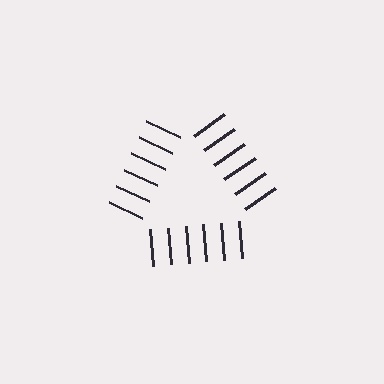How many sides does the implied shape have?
3 sides — the line-ends trace a triangle.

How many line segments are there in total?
18 — 6 along each of the 3 edges.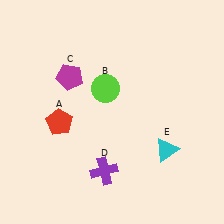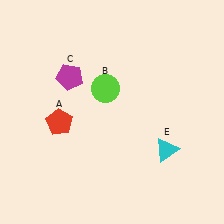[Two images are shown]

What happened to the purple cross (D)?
The purple cross (D) was removed in Image 2. It was in the bottom-left area of Image 1.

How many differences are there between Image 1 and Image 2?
There is 1 difference between the two images.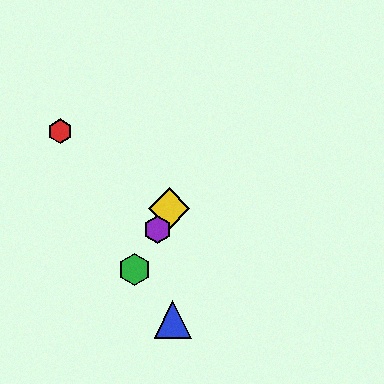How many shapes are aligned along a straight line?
3 shapes (the green hexagon, the yellow diamond, the purple hexagon) are aligned along a straight line.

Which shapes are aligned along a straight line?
The green hexagon, the yellow diamond, the purple hexagon are aligned along a straight line.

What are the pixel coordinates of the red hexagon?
The red hexagon is at (60, 131).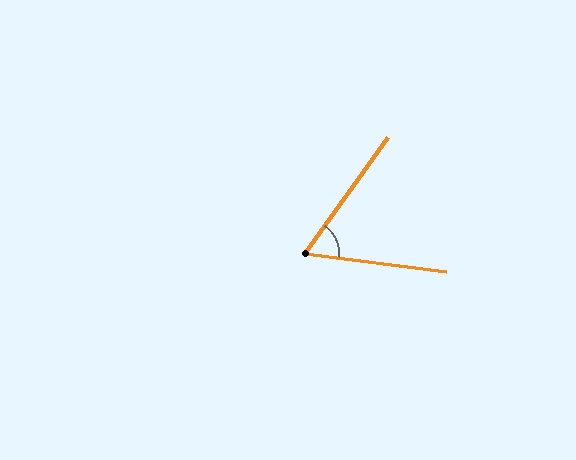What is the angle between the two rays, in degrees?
Approximately 62 degrees.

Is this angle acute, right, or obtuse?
It is acute.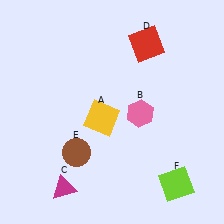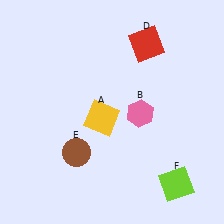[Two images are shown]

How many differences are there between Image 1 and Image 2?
There is 1 difference between the two images.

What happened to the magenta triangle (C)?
The magenta triangle (C) was removed in Image 2. It was in the bottom-left area of Image 1.